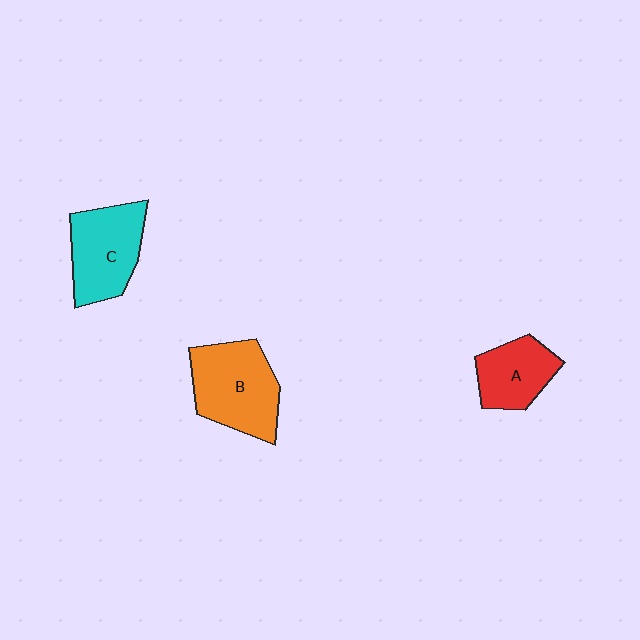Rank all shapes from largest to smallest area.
From largest to smallest: B (orange), C (cyan), A (red).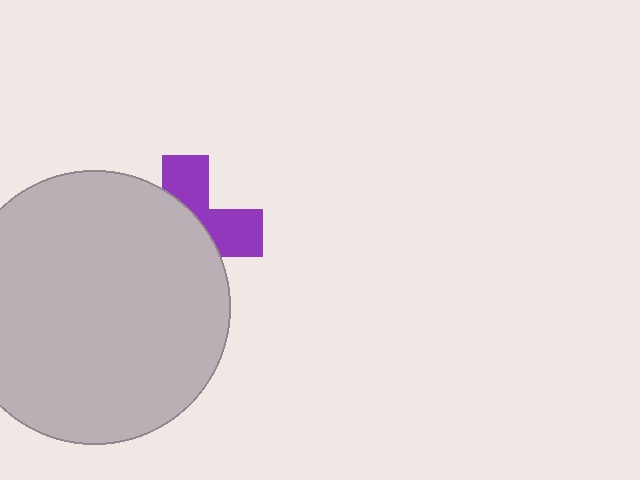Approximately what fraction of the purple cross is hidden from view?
Roughly 61% of the purple cross is hidden behind the light gray circle.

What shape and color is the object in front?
The object in front is a light gray circle.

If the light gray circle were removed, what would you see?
You would see the complete purple cross.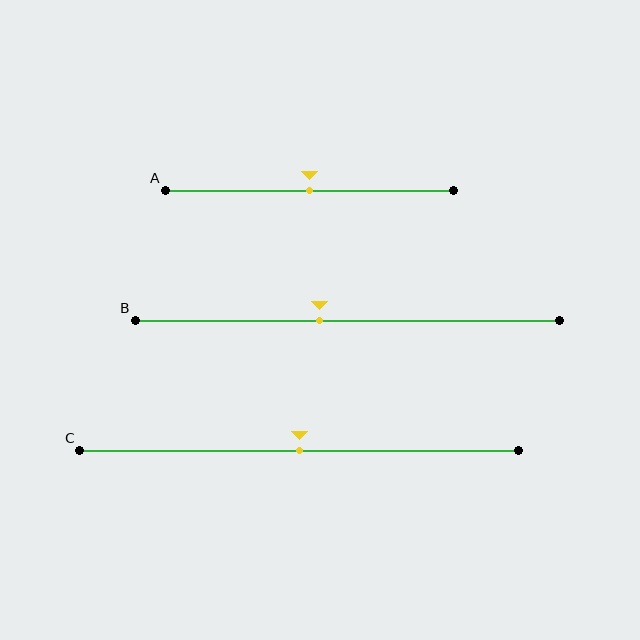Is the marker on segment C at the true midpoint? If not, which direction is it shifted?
Yes, the marker on segment C is at the true midpoint.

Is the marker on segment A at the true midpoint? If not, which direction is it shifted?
Yes, the marker on segment A is at the true midpoint.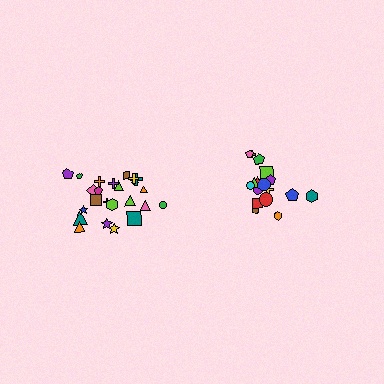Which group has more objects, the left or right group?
The left group.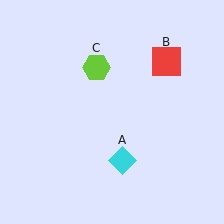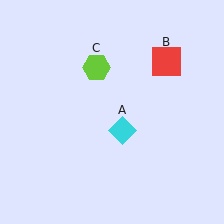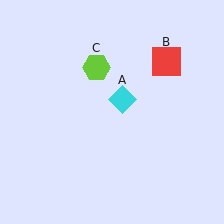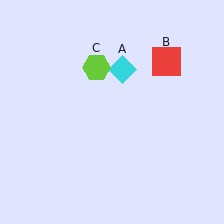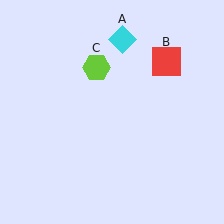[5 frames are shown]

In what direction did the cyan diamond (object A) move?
The cyan diamond (object A) moved up.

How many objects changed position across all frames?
1 object changed position: cyan diamond (object A).